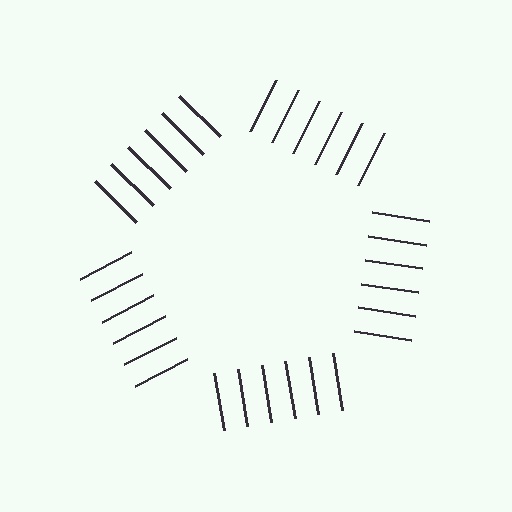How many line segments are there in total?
30 — 6 along each of the 5 edges.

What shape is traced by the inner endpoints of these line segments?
An illusory pentagon — the line segments terminate on its edges but no continuous stroke is drawn.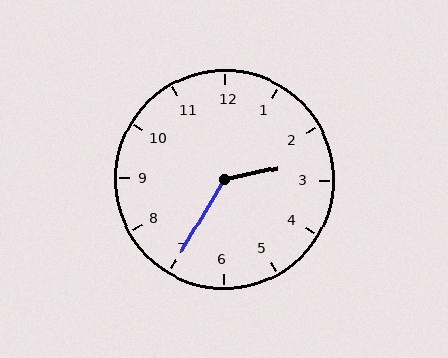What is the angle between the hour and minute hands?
Approximately 132 degrees.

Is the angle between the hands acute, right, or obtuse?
It is obtuse.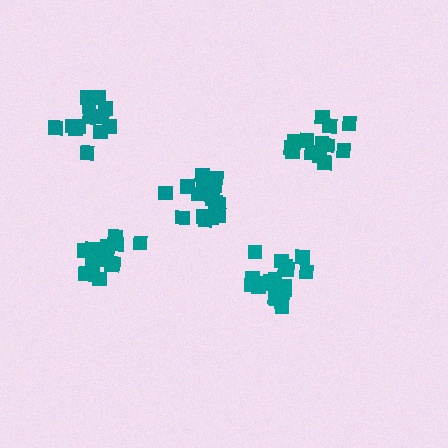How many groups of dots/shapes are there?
There are 5 groups.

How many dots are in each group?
Group 1: 14 dots, Group 2: 14 dots, Group 3: 17 dots, Group 4: 19 dots, Group 5: 14 dots (78 total).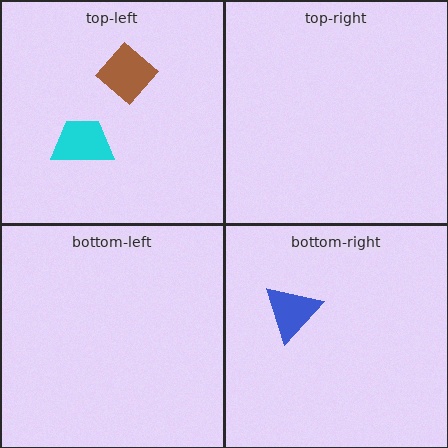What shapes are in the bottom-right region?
The blue triangle.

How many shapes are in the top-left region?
2.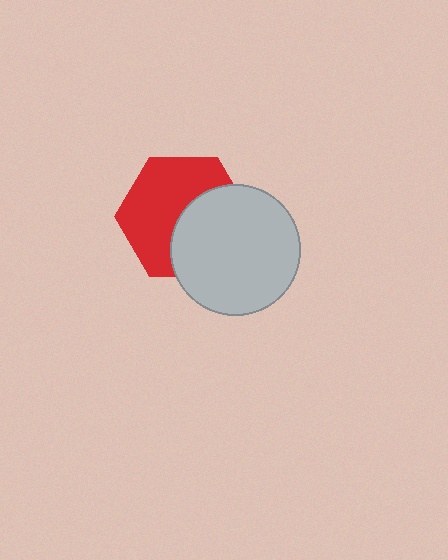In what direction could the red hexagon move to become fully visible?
The red hexagon could move toward the upper-left. That would shift it out from behind the light gray circle entirely.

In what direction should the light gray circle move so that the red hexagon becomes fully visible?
The light gray circle should move toward the lower-right. That is the shortest direction to clear the overlap and leave the red hexagon fully visible.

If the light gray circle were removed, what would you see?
You would see the complete red hexagon.